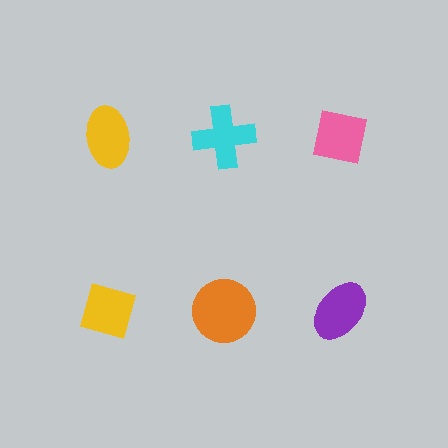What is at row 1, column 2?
A cyan cross.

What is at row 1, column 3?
A pink square.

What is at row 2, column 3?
A purple ellipse.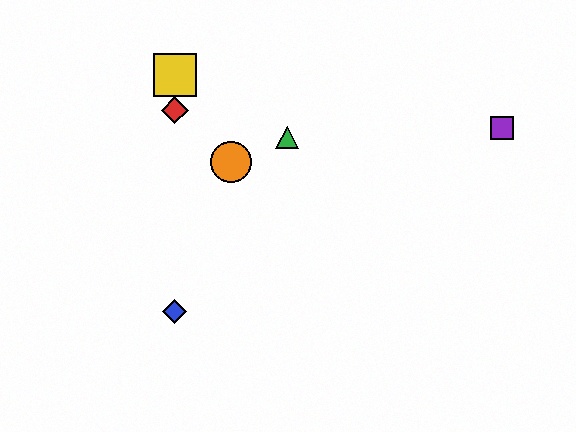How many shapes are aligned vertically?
3 shapes (the red diamond, the blue diamond, the yellow square) are aligned vertically.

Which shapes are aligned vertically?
The red diamond, the blue diamond, the yellow square are aligned vertically.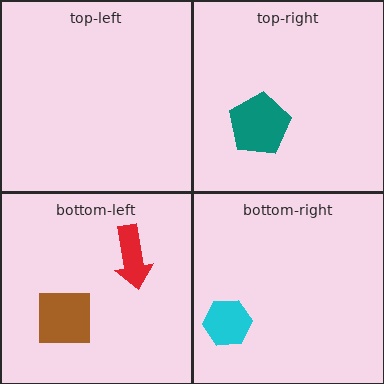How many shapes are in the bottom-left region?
2.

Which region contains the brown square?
The bottom-left region.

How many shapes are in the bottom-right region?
1.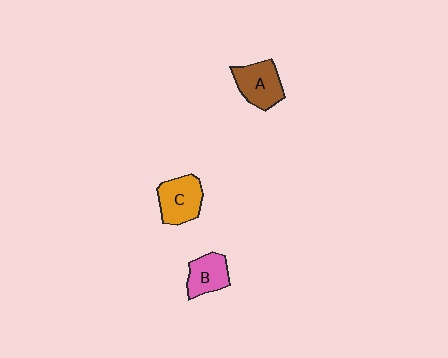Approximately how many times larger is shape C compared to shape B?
Approximately 1.2 times.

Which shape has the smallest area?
Shape B (pink).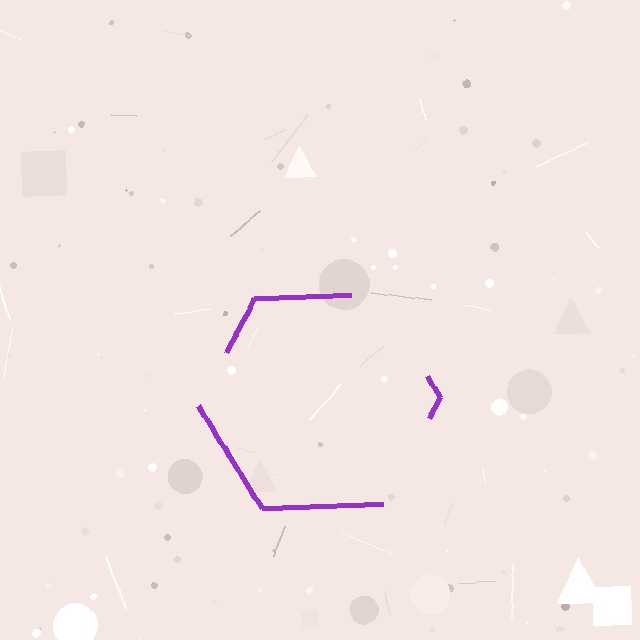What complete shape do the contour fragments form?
The contour fragments form a hexagon.